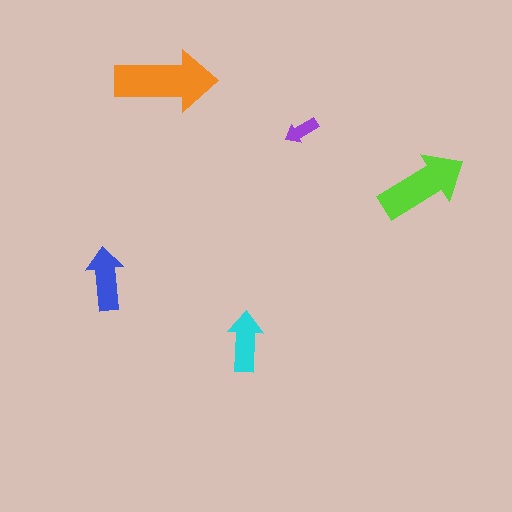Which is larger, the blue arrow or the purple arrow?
The blue one.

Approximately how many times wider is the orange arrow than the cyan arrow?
About 1.5 times wider.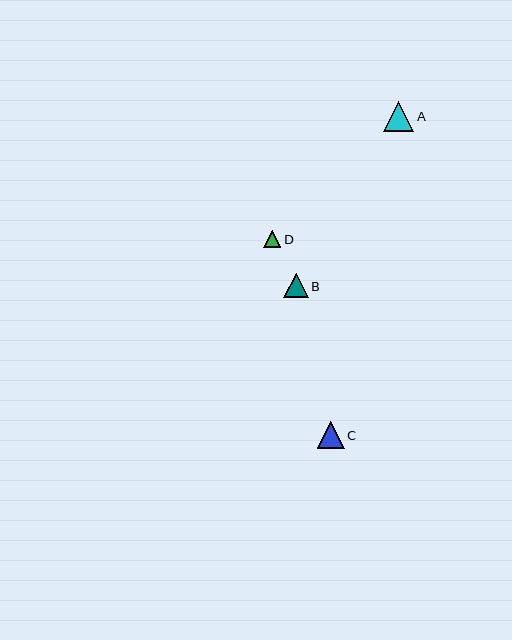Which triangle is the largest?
Triangle A is the largest with a size of approximately 30 pixels.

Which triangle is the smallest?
Triangle D is the smallest with a size of approximately 18 pixels.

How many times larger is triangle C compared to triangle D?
Triangle C is approximately 1.5 times the size of triangle D.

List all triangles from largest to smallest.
From largest to smallest: A, C, B, D.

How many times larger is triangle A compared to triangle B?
Triangle A is approximately 1.2 times the size of triangle B.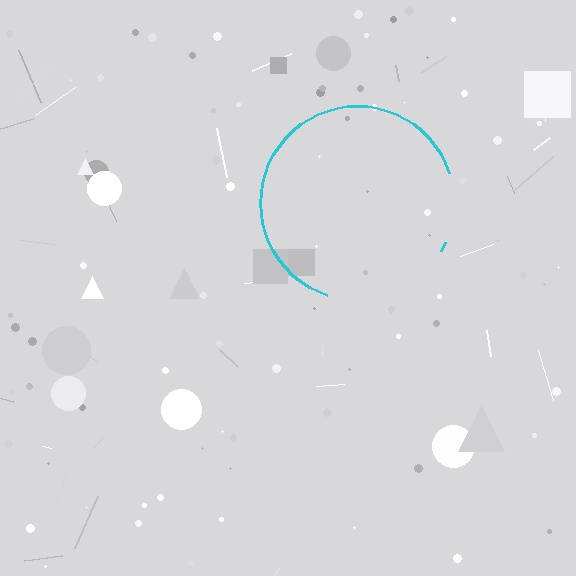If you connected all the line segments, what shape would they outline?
They would outline a circle.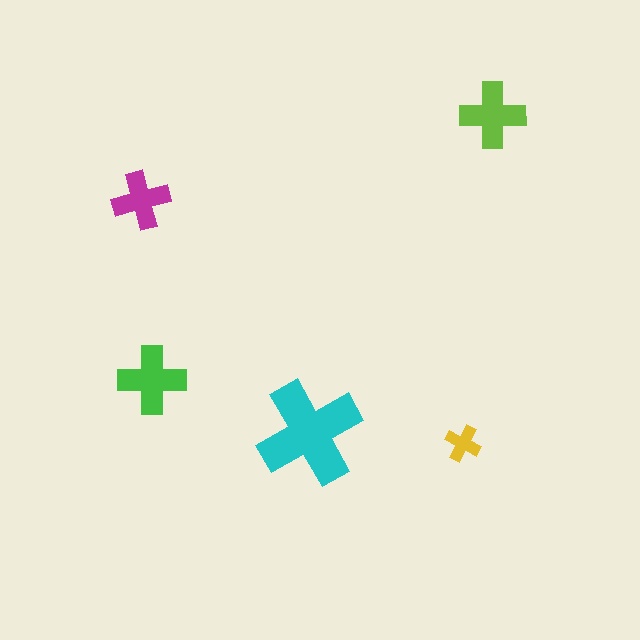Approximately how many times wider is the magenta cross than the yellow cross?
About 1.5 times wider.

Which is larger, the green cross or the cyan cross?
The cyan one.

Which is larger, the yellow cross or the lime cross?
The lime one.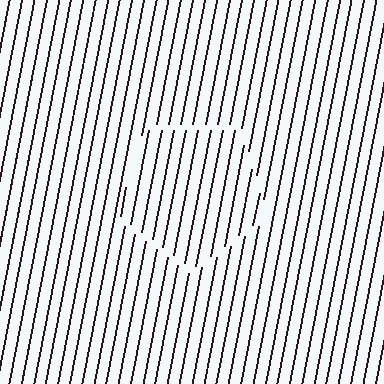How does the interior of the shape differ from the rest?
The interior of the shape contains the same grating, shifted by half a period — the contour is defined by the phase discontinuity where line-ends from the inner and outer gratings abut.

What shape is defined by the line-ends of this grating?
An illusory pentagon. The interior of the shape contains the same grating, shifted by half a period — the contour is defined by the phase discontinuity where line-ends from the inner and outer gratings abut.